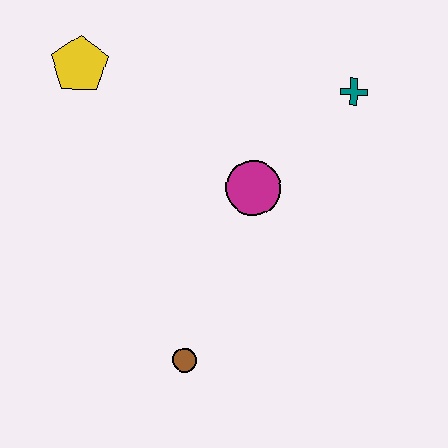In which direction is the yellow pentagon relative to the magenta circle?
The yellow pentagon is to the left of the magenta circle.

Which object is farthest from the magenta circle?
The yellow pentagon is farthest from the magenta circle.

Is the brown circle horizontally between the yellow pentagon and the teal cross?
Yes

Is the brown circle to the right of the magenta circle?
No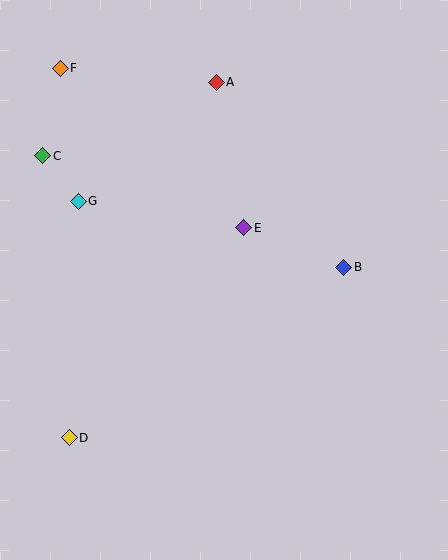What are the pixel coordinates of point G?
Point G is at (78, 201).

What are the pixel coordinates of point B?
Point B is at (344, 267).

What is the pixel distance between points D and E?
The distance between D and E is 273 pixels.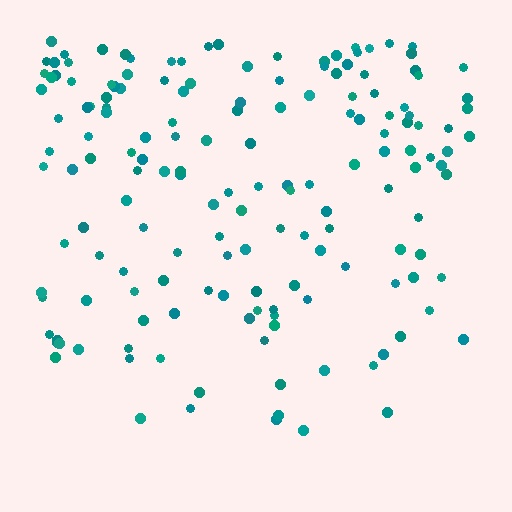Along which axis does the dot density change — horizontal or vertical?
Vertical.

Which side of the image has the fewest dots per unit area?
The bottom.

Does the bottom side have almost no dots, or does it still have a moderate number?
Still a moderate number, just noticeably fewer than the top.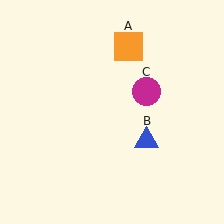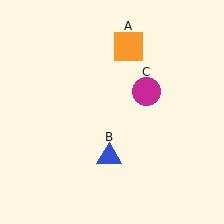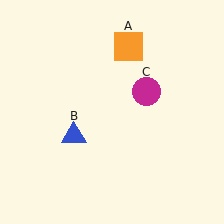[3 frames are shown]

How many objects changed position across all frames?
1 object changed position: blue triangle (object B).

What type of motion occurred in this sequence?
The blue triangle (object B) rotated clockwise around the center of the scene.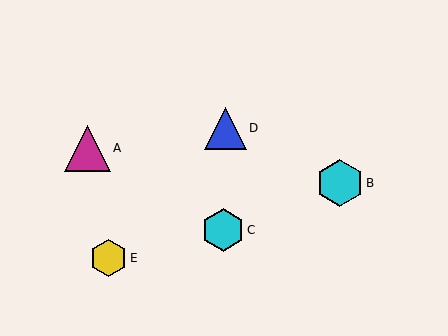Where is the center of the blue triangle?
The center of the blue triangle is at (225, 128).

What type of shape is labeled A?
Shape A is a magenta triangle.